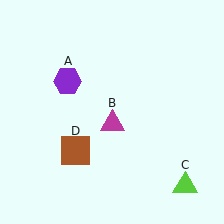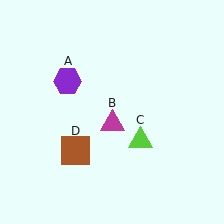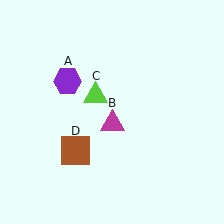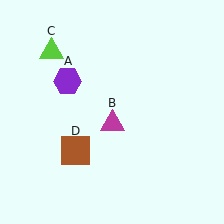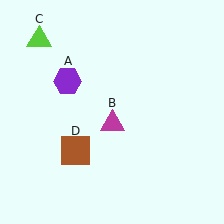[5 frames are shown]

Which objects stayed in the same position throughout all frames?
Purple hexagon (object A) and magenta triangle (object B) and brown square (object D) remained stationary.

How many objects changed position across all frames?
1 object changed position: lime triangle (object C).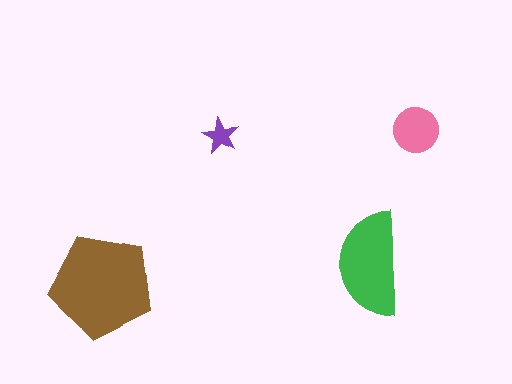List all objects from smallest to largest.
The purple star, the pink circle, the green semicircle, the brown pentagon.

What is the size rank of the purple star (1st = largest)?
4th.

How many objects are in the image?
There are 4 objects in the image.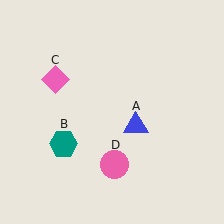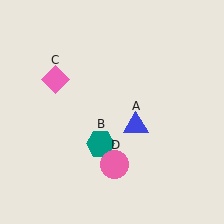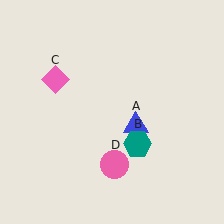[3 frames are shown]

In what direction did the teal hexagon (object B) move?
The teal hexagon (object B) moved right.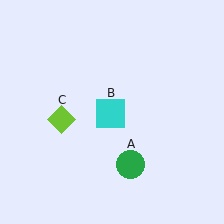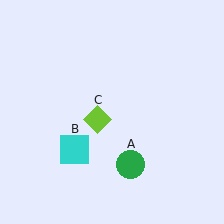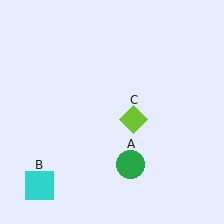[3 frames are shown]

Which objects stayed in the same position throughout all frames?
Green circle (object A) remained stationary.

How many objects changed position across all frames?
2 objects changed position: cyan square (object B), lime diamond (object C).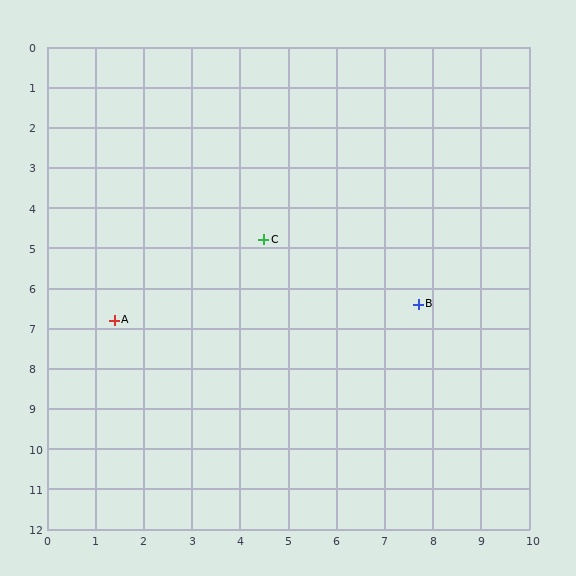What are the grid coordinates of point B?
Point B is at approximately (7.7, 6.4).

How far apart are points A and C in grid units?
Points A and C are about 3.7 grid units apart.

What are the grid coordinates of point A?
Point A is at approximately (1.4, 6.8).